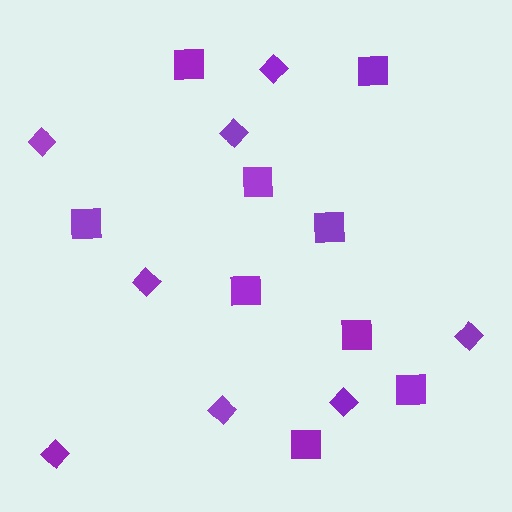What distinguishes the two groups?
There are 2 groups: one group of squares (9) and one group of diamonds (8).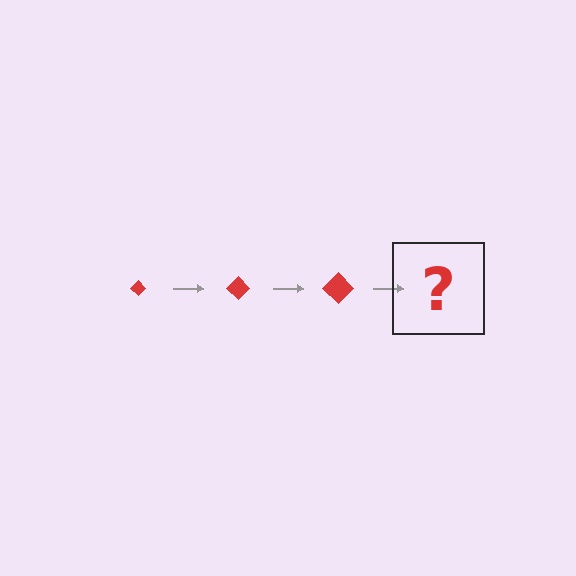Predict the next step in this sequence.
The next step is a red diamond, larger than the previous one.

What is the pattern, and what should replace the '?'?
The pattern is that the diamond gets progressively larger each step. The '?' should be a red diamond, larger than the previous one.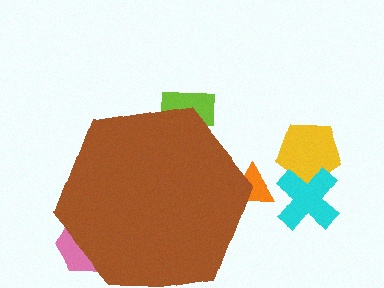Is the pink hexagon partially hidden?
Yes, the pink hexagon is partially hidden behind the brown hexagon.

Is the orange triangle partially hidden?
Yes, the orange triangle is partially hidden behind the brown hexagon.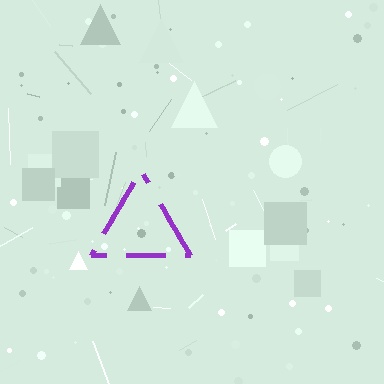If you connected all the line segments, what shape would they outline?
They would outline a triangle.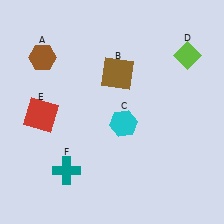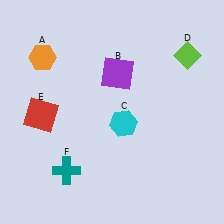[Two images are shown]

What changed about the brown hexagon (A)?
In Image 1, A is brown. In Image 2, it changed to orange.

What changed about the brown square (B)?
In Image 1, B is brown. In Image 2, it changed to purple.